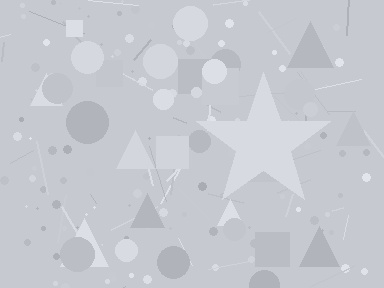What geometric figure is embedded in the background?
A star is embedded in the background.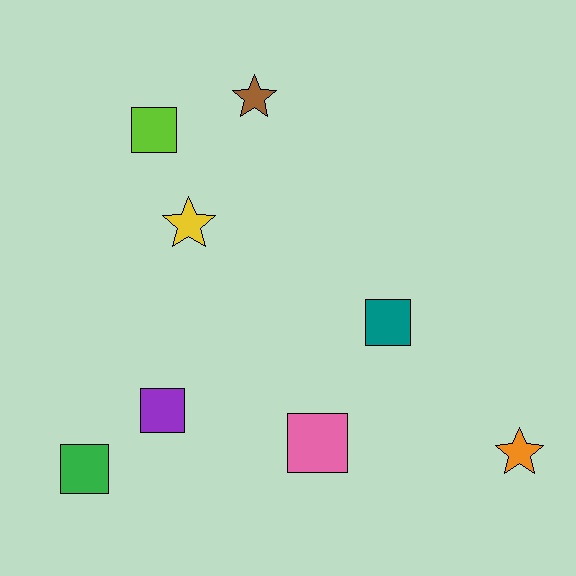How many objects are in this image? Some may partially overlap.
There are 8 objects.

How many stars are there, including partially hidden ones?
There are 3 stars.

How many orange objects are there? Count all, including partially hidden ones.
There is 1 orange object.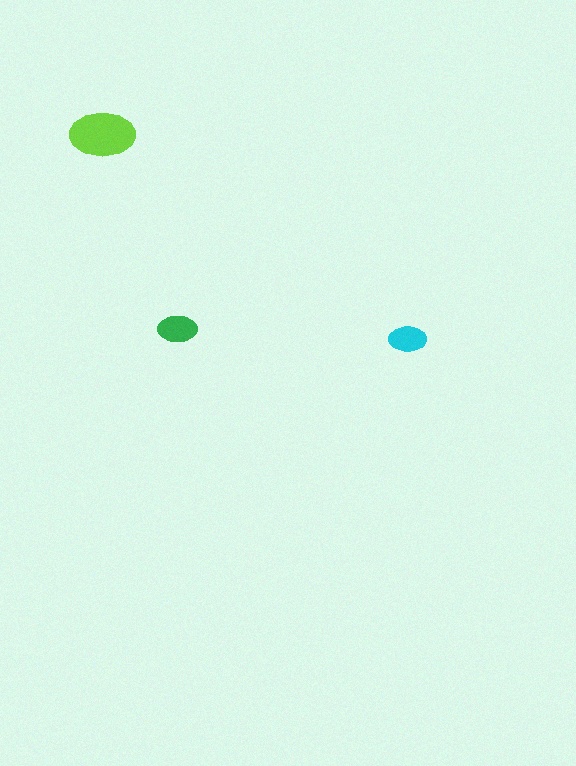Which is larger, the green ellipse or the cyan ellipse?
The green one.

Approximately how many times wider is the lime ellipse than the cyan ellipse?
About 1.5 times wider.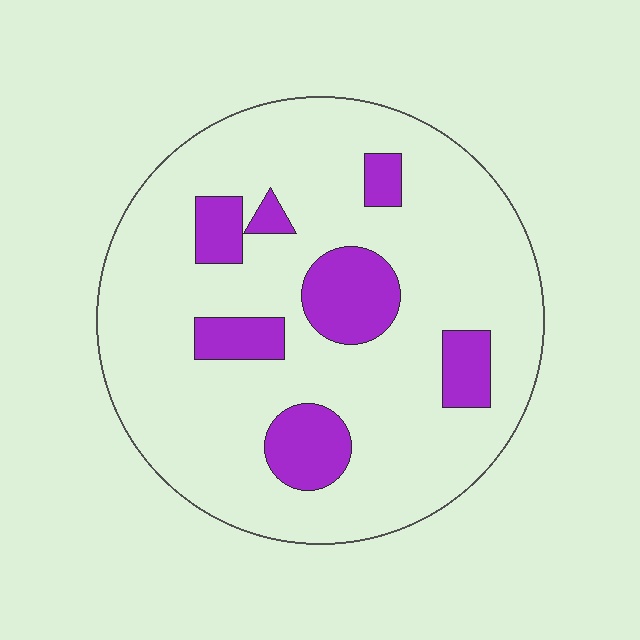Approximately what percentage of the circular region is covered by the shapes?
Approximately 20%.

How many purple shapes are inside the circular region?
7.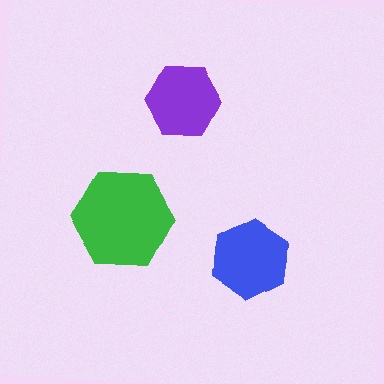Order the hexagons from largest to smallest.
the green one, the blue one, the purple one.